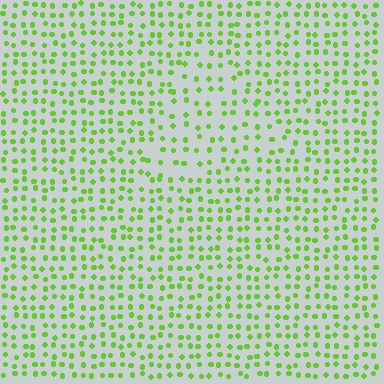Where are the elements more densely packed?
The elements are more densely packed outside the triangle boundary.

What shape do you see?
I see a triangle.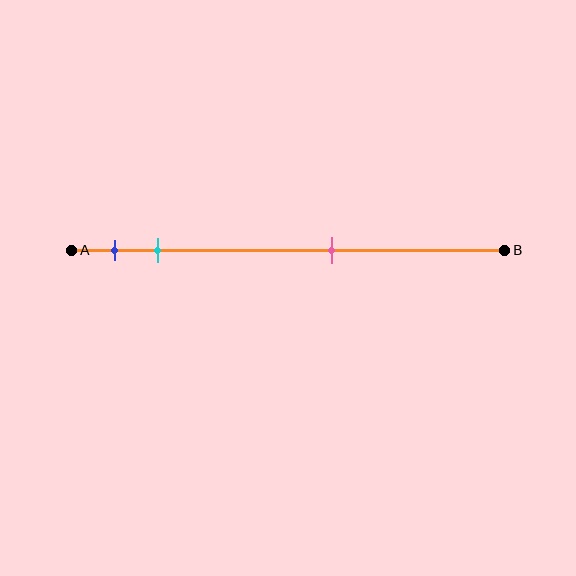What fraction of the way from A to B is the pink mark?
The pink mark is approximately 60% (0.6) of the way from A to B.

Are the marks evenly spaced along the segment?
No, the marks are not evenly spaced.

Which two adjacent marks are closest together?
The blue and cyan marks are the closest adjacent pair.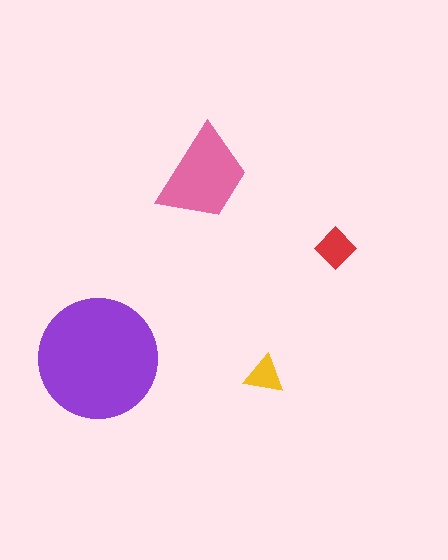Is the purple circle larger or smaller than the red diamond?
Larger.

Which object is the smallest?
The yellow triangle.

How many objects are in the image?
There are 4 objects in the image.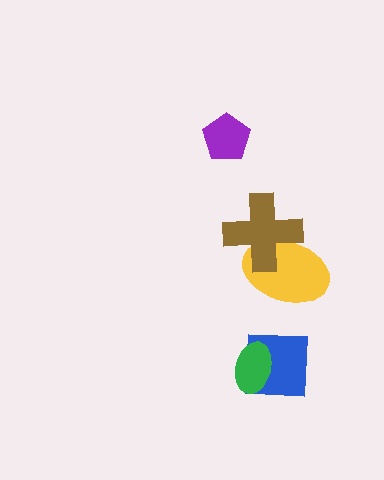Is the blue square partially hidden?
Yes, it is partially covered by another shape.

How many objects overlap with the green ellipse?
1 object overlaps with the green ellipse.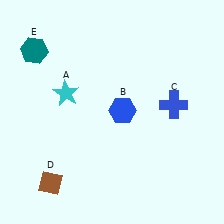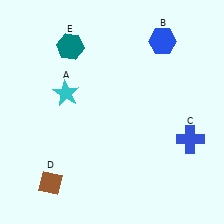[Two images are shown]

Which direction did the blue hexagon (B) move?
The blue hexagon (B) moved up.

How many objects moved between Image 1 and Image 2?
3 objects moved between the two images.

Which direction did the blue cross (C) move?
The blue cross (C) moved down.